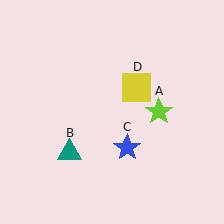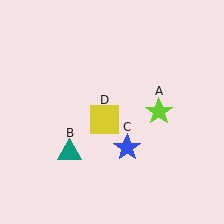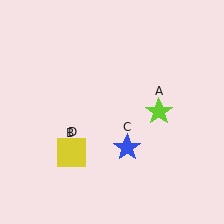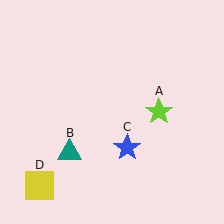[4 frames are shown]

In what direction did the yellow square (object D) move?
The yellow square (object D) moved down and to the left.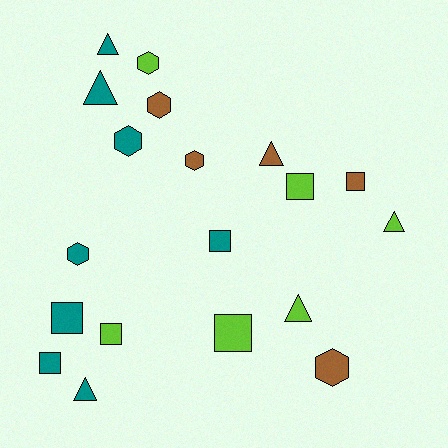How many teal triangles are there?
There are 3 teal triangles.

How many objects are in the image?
There are 19 objects.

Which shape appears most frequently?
Square, with 7 objects.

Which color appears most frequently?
Teal, with 8 objects.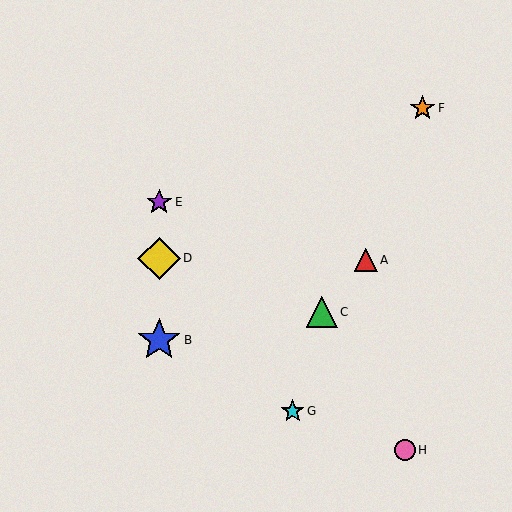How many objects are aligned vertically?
3 objects (B, D, E) are aligned vertically.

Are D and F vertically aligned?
No, D is at x≈159 and F is at x≈423.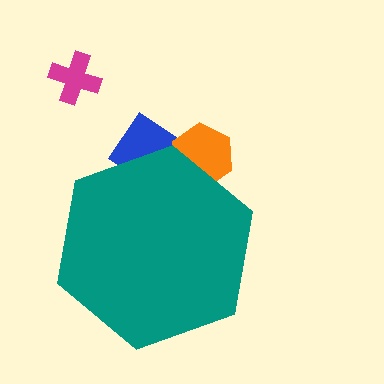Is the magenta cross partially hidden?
No, the magenta cross is fully visible.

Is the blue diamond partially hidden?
Yes, the blue diamond is partially hidden behind the teal hexagon.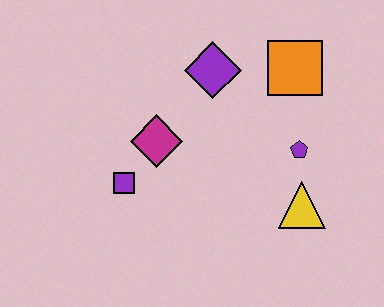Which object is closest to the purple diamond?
The orange square is closest to the purple diamond.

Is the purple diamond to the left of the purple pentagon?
Yes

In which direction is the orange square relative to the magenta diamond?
The orange square is to the right of the magenta diamond.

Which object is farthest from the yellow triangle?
The purple square is farthest from the yellow triangle.